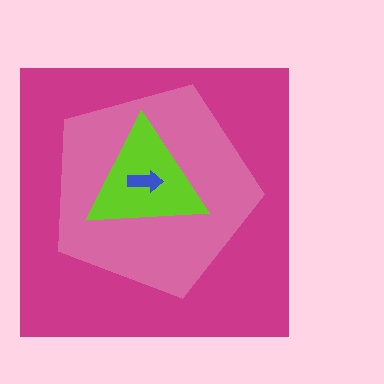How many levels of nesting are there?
4.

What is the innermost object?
The blue arrow.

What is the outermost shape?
The magenta square.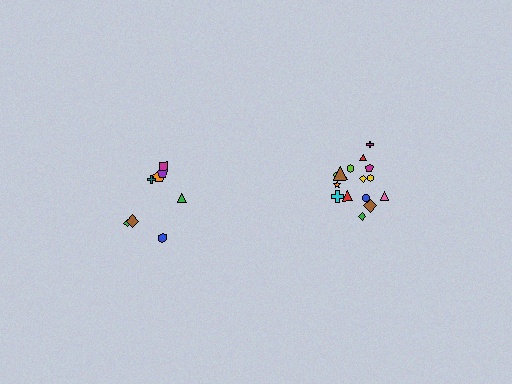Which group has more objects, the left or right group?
The right group.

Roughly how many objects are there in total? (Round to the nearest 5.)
Roughly 25 objects in total.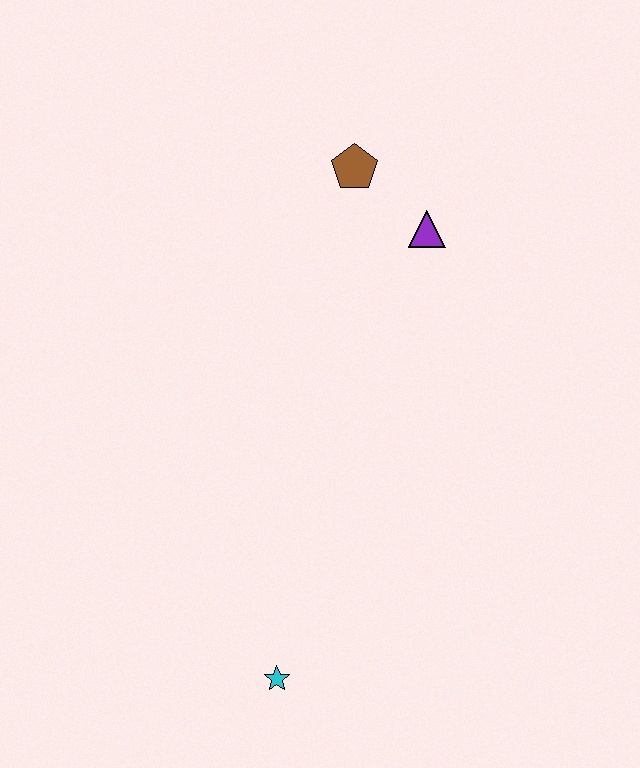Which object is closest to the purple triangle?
The brown pentagon is closest to the purple triangle.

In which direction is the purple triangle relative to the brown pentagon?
The purple triangle is to the right of the brown pentagon.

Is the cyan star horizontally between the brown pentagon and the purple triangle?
No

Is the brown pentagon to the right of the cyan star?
Yes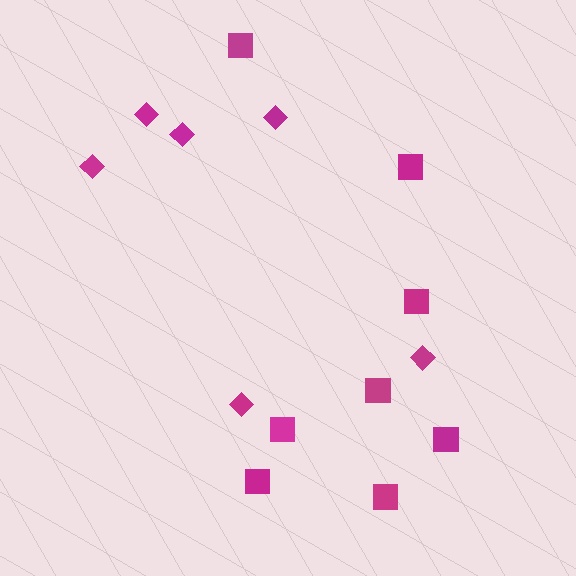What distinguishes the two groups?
There are 2 groups: one group of squares (8) and one group of diamonds (6).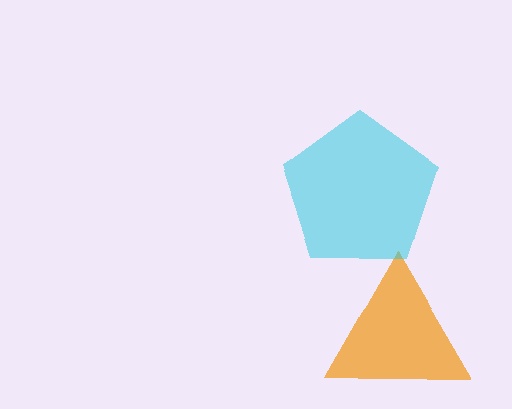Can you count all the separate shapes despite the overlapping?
Yes, there are 2 separate shapes.